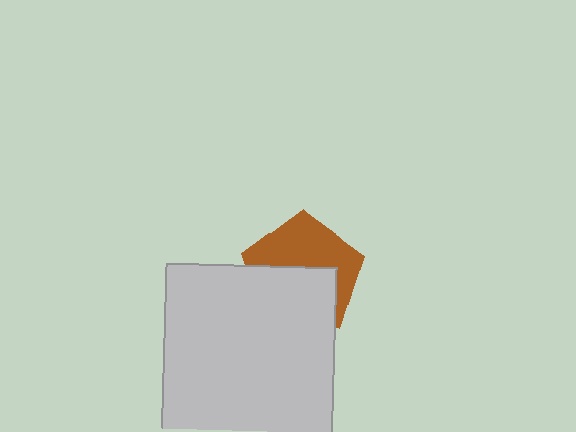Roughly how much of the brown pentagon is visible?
About half of it is visible (roughly 49%).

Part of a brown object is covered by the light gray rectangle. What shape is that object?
It is a pentagon.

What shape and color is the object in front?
The object in front is a light gray rectangle.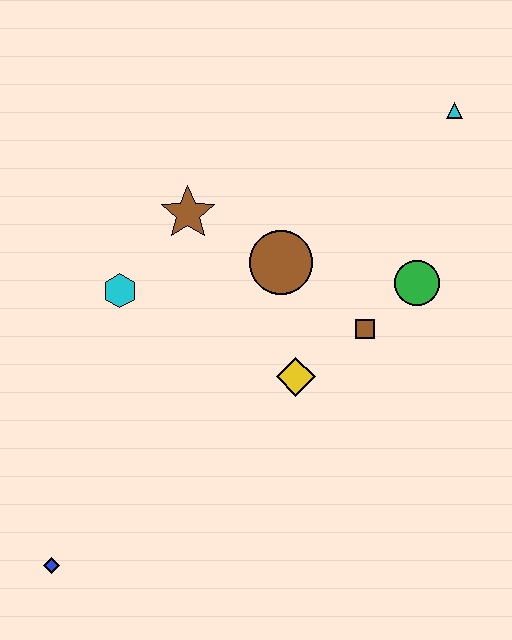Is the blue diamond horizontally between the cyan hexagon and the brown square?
No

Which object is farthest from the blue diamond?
The cyan triangle is farthest from the blue diamond.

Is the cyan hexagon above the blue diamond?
Yes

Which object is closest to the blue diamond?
The cyan hexagon is closest to the blue diamond.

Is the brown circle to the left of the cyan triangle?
Yes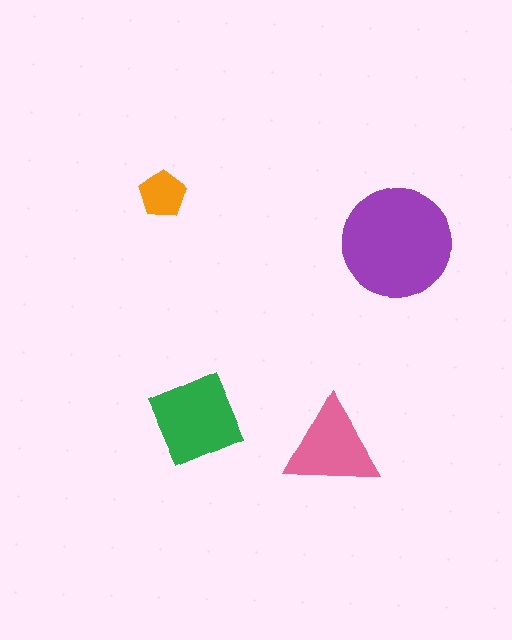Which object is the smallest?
The orange pentagon.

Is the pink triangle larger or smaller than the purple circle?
Smaller.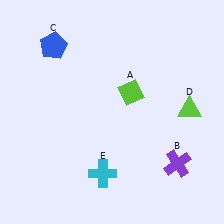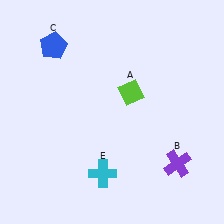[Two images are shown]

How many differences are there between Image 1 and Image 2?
There is 1 difference between the two images.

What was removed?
The lime triangle (D) was removed in Image 2.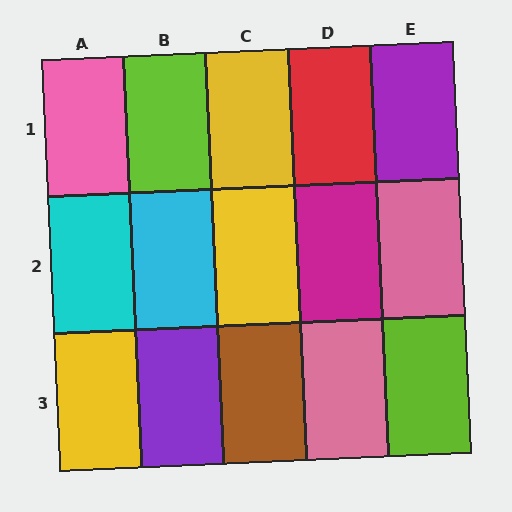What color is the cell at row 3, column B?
Purple.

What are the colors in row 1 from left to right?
Pink, lime, yellow, red, purple.